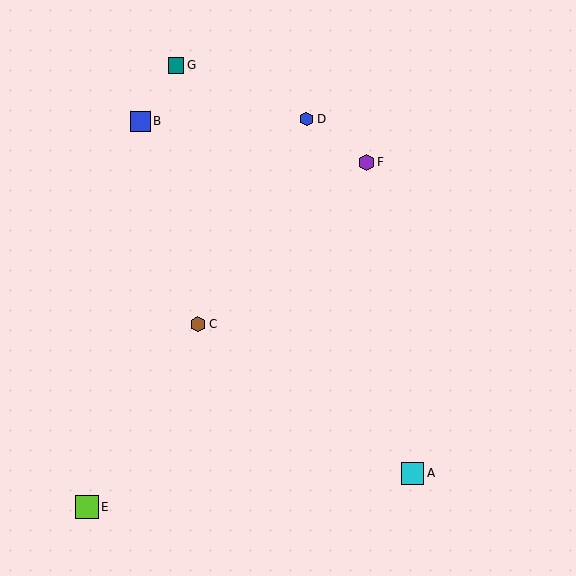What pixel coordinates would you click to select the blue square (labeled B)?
Click at (141, 121) to select the blue square B.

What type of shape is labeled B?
Shape B is a blue square.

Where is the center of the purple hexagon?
The center of the purple hexagon is at (367, 162).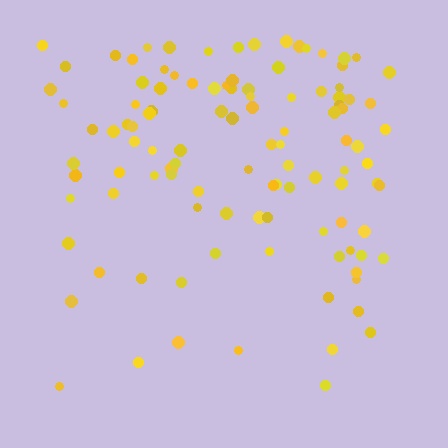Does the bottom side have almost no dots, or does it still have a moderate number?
Still a moderate number, just noticeably fewer than the top.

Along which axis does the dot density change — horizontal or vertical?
Vertical.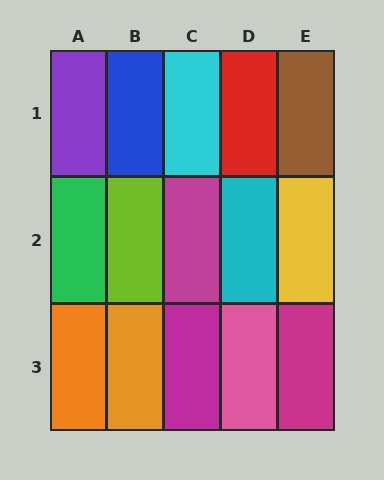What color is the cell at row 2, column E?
Yellow.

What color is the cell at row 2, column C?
Magenta.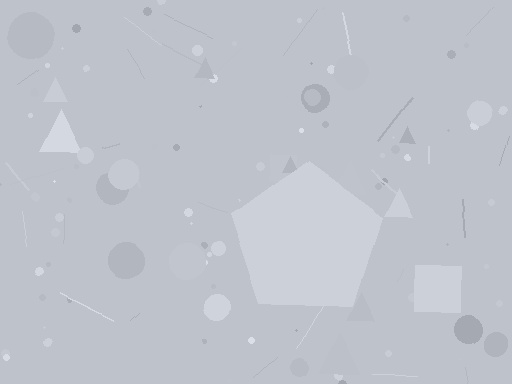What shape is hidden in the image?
A pentagon is hidden in the image.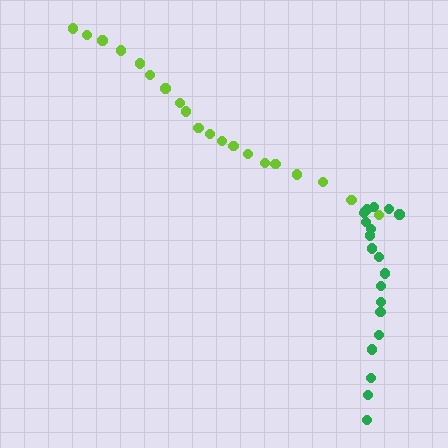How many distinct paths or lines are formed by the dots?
There are 2 distinct paths.